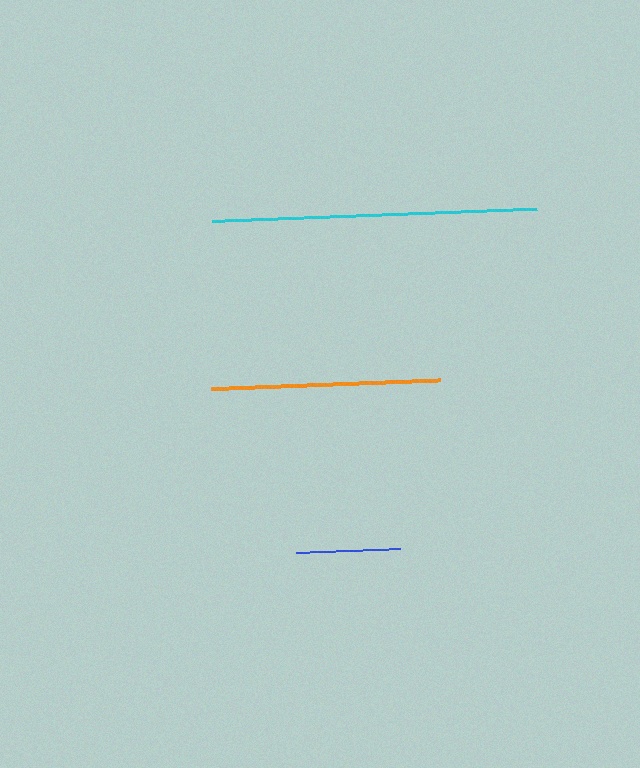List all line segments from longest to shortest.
From longest to shortest: cyan, orange, blue.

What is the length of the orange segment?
The orange segment is approximately 229 pixels long.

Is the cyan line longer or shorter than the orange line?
The cyan line is longer than the orange line.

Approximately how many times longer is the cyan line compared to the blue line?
The cyan line is approximately 3.1 times the length of the blue line.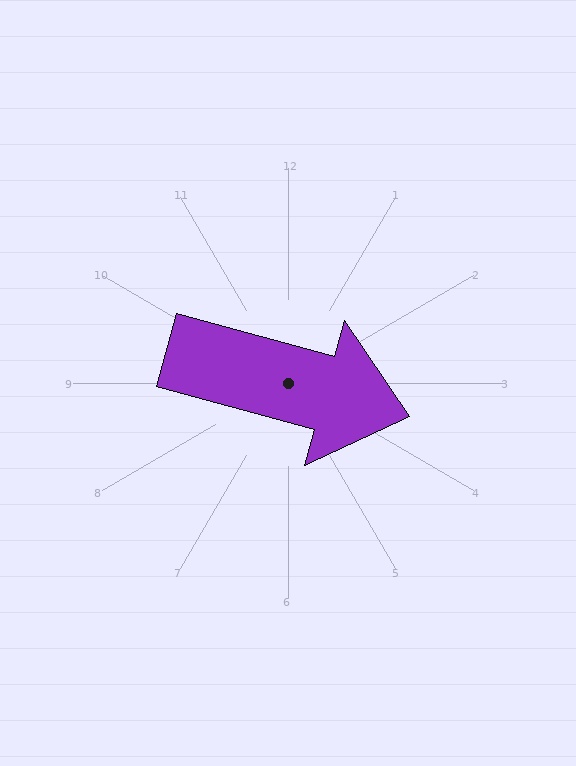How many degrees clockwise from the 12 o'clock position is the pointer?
Approximately 105 degrees.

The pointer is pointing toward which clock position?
Roughly 4 o'clock.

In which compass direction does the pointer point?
East.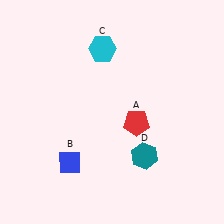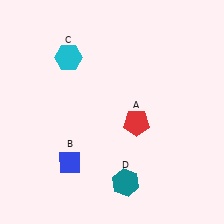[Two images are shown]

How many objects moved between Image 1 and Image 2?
2 objects moved between the two images.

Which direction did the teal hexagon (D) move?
The teal hexagon (D) moved down.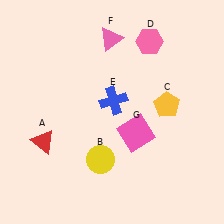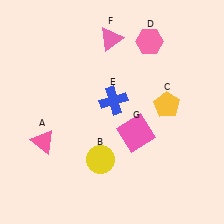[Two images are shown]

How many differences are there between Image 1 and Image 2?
There is 1 difference between the two images.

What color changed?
The triangle (A) changed from red in Image 1 to pink in Image 2.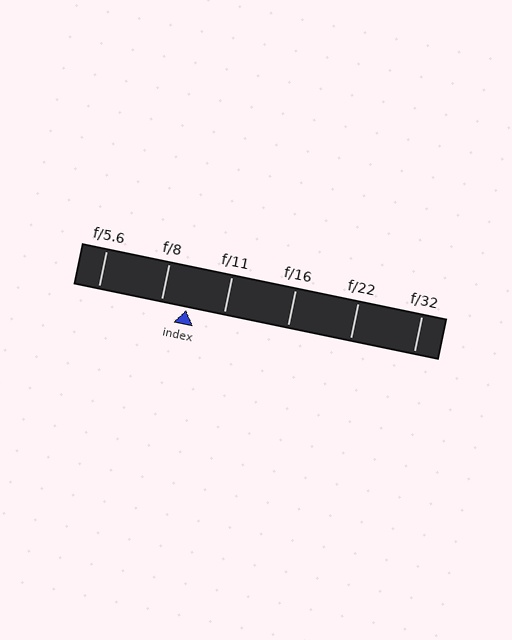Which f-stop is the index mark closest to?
The index mark is closest to f/8.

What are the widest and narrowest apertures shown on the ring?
The widest aperture shown is f/5.6 and the narrowest is f/32.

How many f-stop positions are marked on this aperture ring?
There are 6 f-stop positions marked.